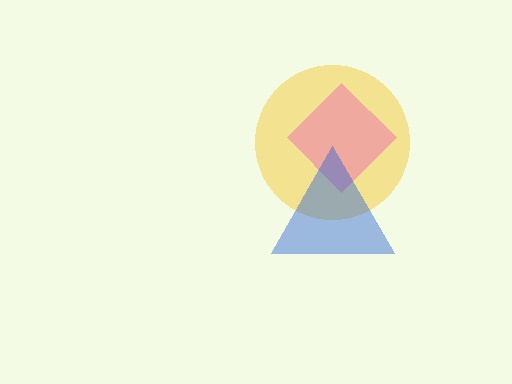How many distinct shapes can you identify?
There are 3 distinct shapes: a yellow circle, a pink diamond, a blue triangle.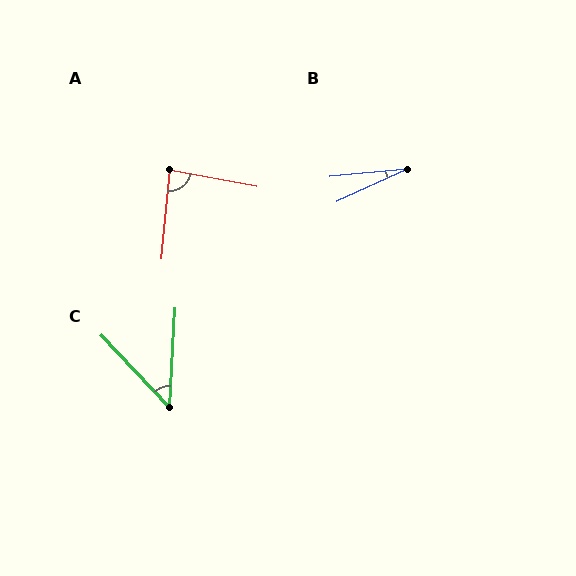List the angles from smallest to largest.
B (19°), C (46°), A (85°).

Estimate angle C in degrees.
Approximately 46 degrees.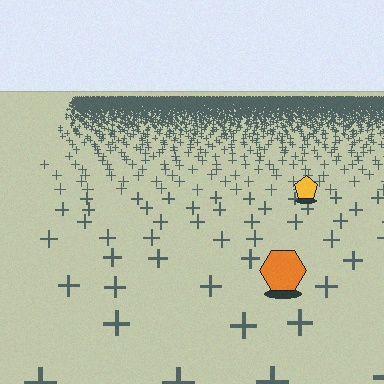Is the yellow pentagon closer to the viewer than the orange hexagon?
No. The orange hexagon is closer — you can tell from the texture gradient: the ground texture is coarser near it.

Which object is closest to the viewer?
The orange hexagon is closest. The texture marks near it are larger and more spread out.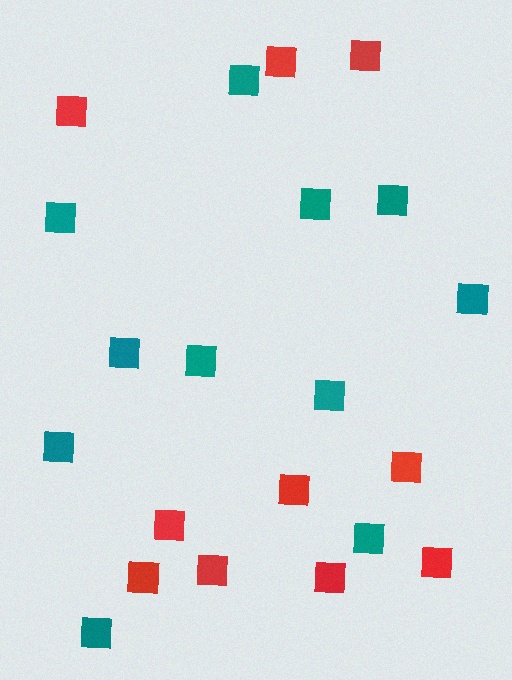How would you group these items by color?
There are 2 groups: one group of red squares (10) and one group of teal squares (11).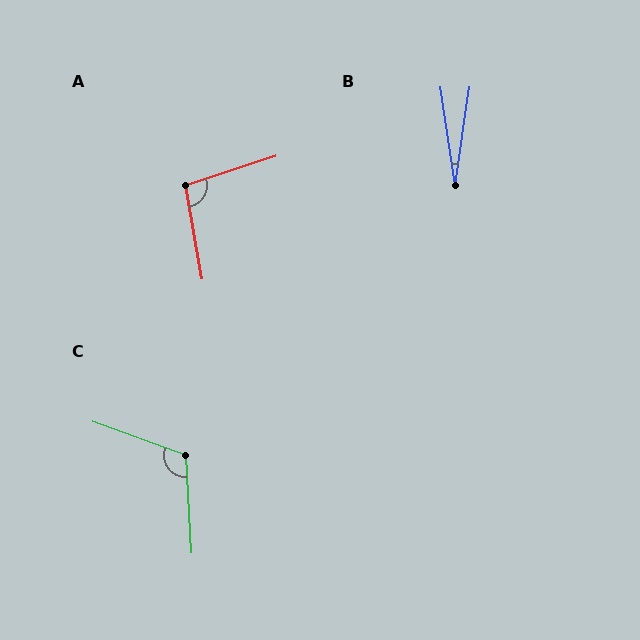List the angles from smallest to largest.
B (16°), A (98°), C (113°).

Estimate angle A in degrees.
Approximately 98 degrees.